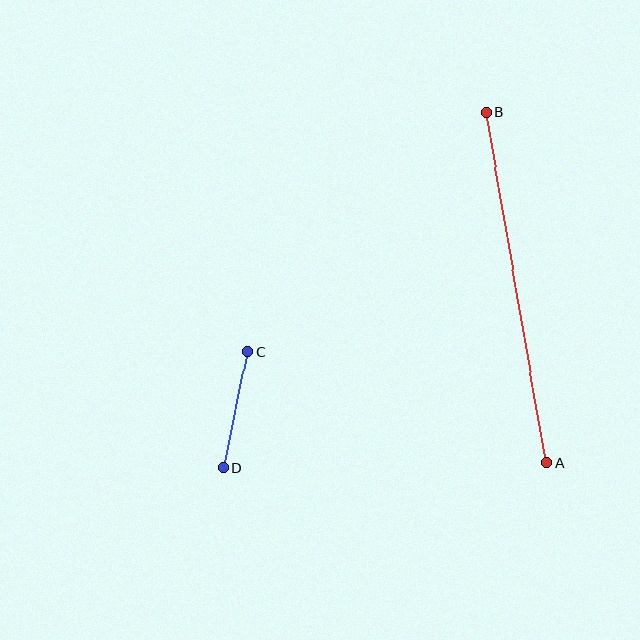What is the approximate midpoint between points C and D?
The midpoint is at approximately (235, 410) pixels.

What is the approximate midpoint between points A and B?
The midpoint is at approximately (516, 287) pixels.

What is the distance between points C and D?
The distance is approximately 118 pixels.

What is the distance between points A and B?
The distance is approximately 356 pixels.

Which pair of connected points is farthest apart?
Points A and B are farthest apart.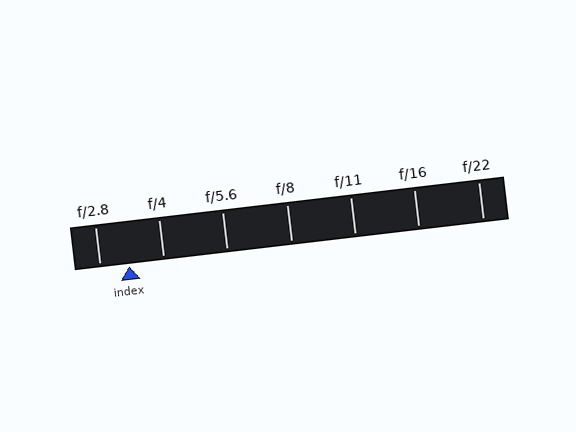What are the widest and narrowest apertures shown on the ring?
The widest aperture shown is f/2.8 and the narrowest is f/22.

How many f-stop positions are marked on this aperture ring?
There are 7 f-stop positions marked.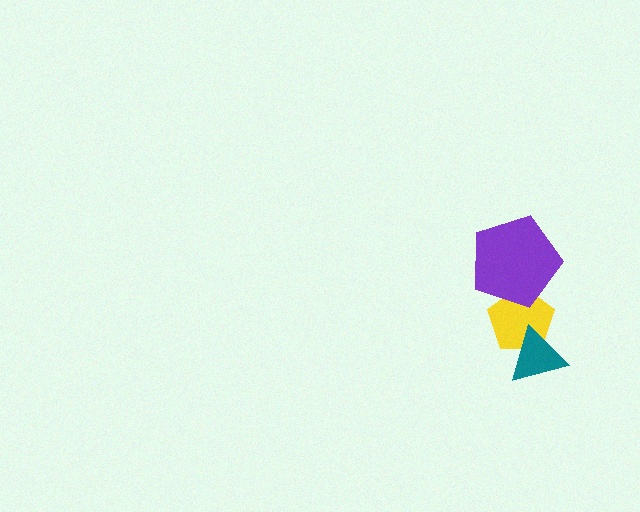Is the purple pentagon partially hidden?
No, no other shape covers it.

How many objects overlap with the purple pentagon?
1 object overlaps with the purple pentagon.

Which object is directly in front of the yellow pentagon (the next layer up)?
The teal triangle is directly in front of the yellow pentagon.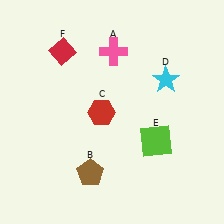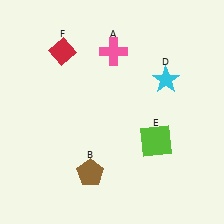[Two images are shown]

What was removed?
The red hexagon (C) was removed in Image 2.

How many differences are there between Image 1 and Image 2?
There is 1 difference between the two images.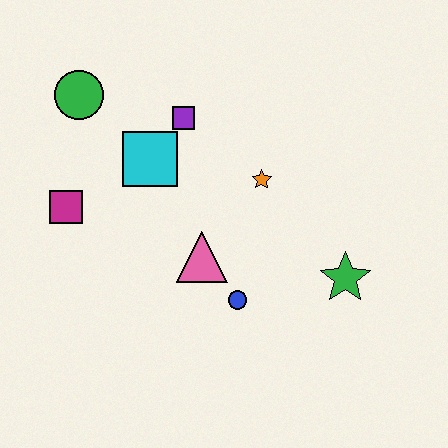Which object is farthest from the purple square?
The green star is farthest from the purple square.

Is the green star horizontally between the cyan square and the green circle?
No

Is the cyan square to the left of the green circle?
No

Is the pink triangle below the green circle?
Yes